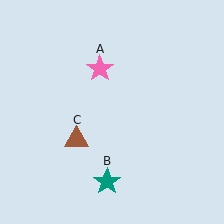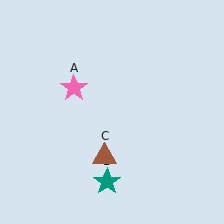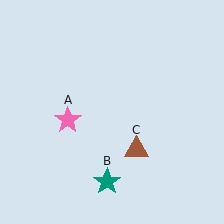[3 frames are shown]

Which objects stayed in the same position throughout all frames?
Teal star (object B) remained stationary.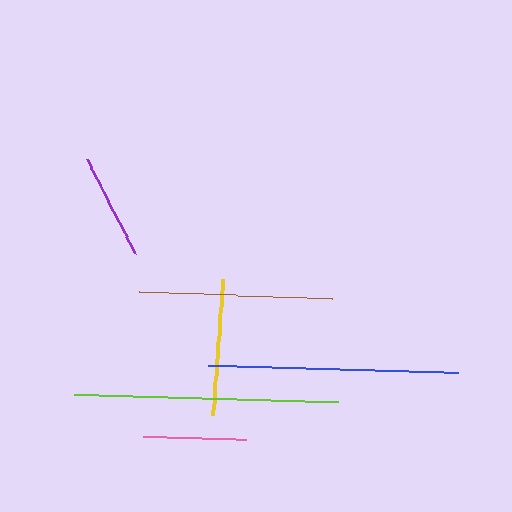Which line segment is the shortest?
The pink line is the shortest at approximately 103 pixels.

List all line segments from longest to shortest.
From longest to shortest: lime, blue, brown, yellow, purple, pink.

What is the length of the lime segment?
The lime segment is approximately 264 pixels long.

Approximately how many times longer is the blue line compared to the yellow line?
The blue line is approximately 1.8 times the length of the yellow line.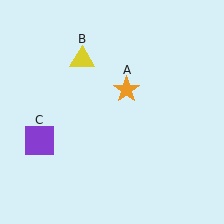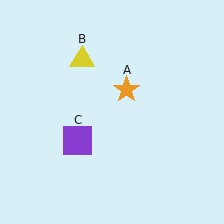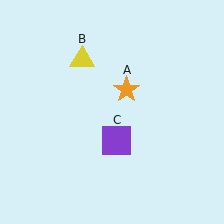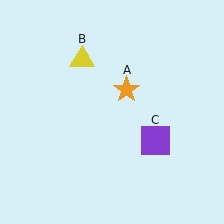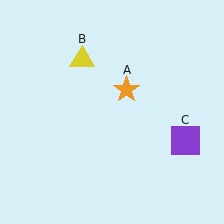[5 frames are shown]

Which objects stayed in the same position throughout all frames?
Orange star (object A) and yellow triangle (object B) remained stationary.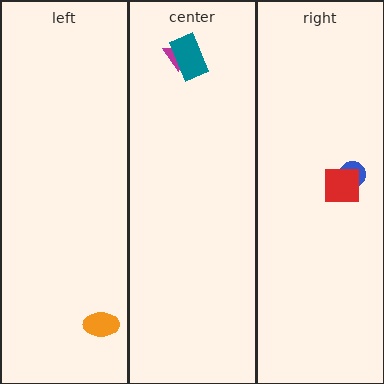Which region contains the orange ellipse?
The left region.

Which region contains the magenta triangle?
The center region.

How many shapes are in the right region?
2.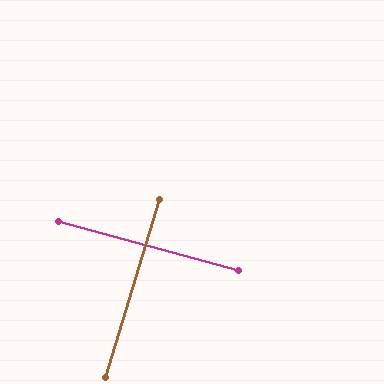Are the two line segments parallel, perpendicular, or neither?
Perpendicular — they meet at approximately 88°.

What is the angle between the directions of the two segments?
Approximately 88 degrees.